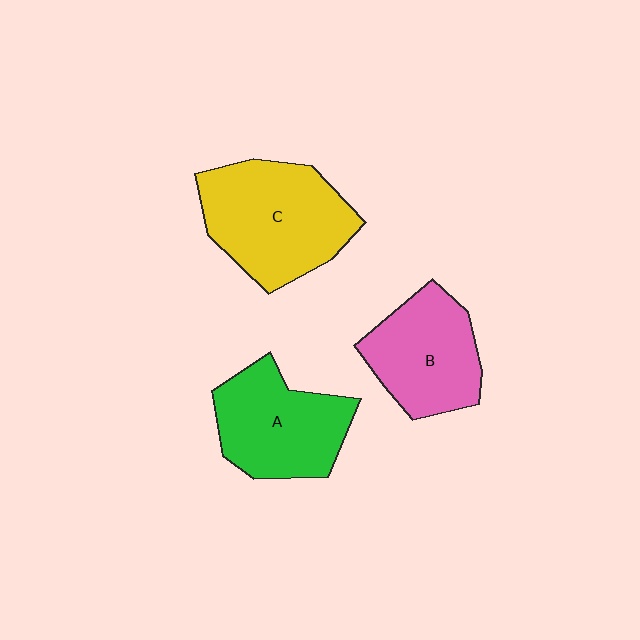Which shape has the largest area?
Shape C (yellow).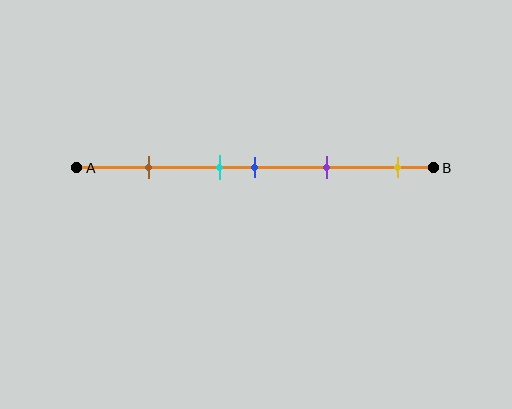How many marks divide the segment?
There are 5 marks dividing the segment.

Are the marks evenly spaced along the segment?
No, the marks are not evenly spaced.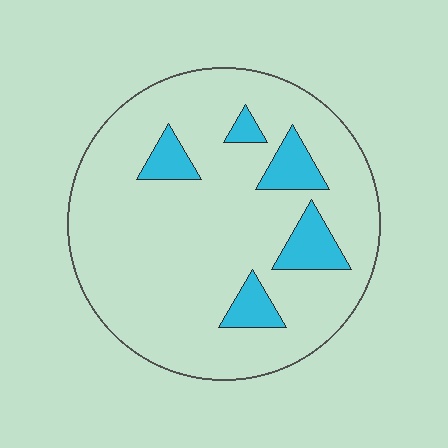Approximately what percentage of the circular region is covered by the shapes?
Approximately 15%.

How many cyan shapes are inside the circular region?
5.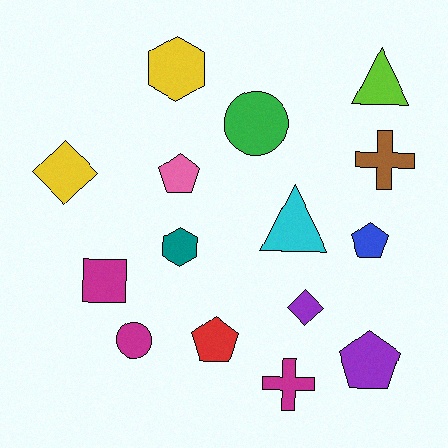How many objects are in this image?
There are 15 objects.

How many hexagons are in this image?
There are 2 hexagons.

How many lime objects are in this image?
There is 1 lime object.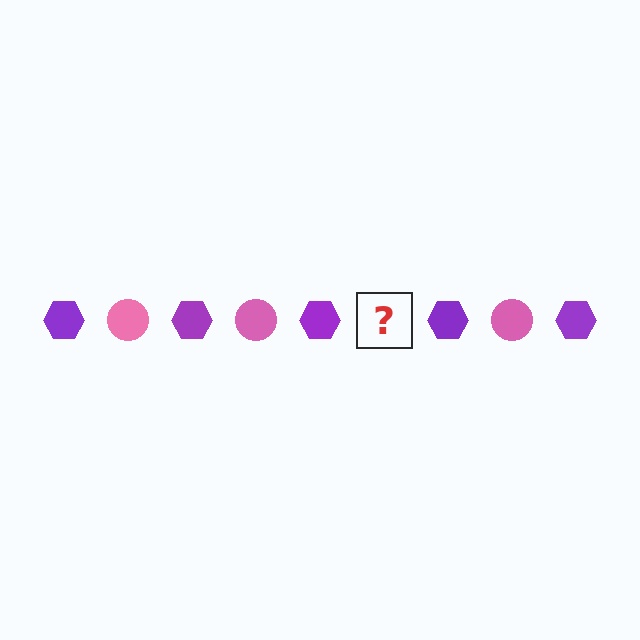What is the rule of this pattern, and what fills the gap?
The rule is that the pattern alternates between purple hexagon and pink circle. The gap should be filled with a pink circle.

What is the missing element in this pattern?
The missing element is a pink circle.